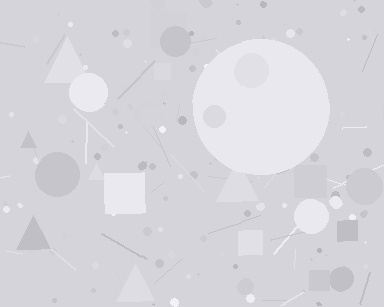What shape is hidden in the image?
A circle is hidden in the image.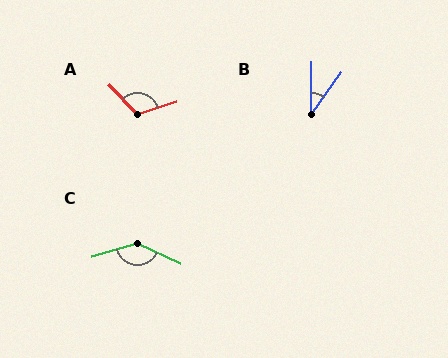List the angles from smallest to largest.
B (36°), A (116°), C (139°).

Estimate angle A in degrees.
Approximately 116 degrees.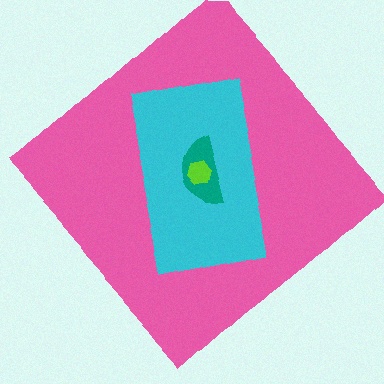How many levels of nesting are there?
4.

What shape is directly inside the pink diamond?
The cyan rectangle.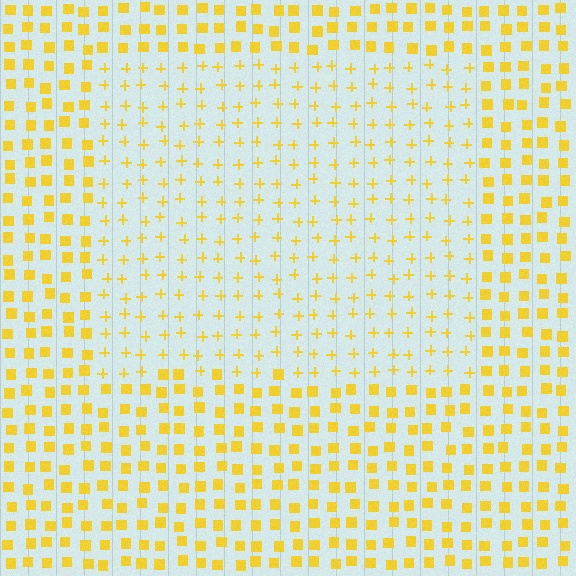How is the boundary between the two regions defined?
The boundary is defined by a change in element shape: plus signs inside vs. squares outside. All elements share the same color and spacing.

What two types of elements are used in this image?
The image uses plus signs inside the rectangle region and squares outside it.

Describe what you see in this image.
The image is filled with small yellow elements arranged in a uniform grid. A rectangle-shaped region contains plus signs, while the surrounding area contains squares. The boundary is defined purely by the change in element shape.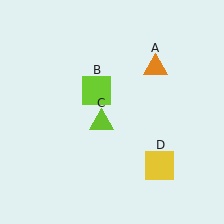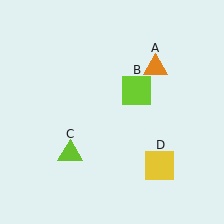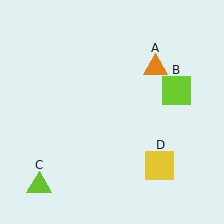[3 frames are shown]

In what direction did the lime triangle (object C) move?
The lime triangle (object C) moved down and to the left.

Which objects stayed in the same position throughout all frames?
Orange triangle (object A) and yellow square (object D) remained stationary.